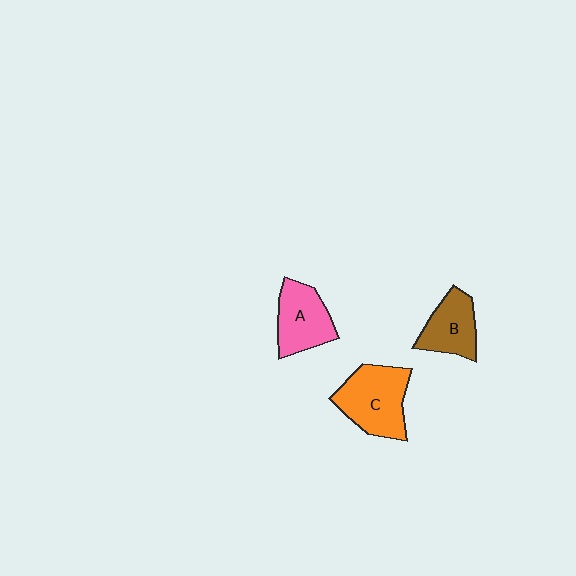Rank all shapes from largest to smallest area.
From largest to smallest: C (orange), A (pink), B (brown).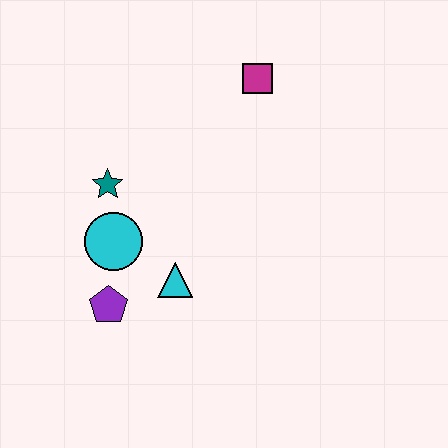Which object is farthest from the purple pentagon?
The magenta square is farthest from the purple pentagon.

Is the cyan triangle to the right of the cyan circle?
Yes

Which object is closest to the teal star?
The cyan circle is closest to the teal star.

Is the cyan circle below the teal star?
Yes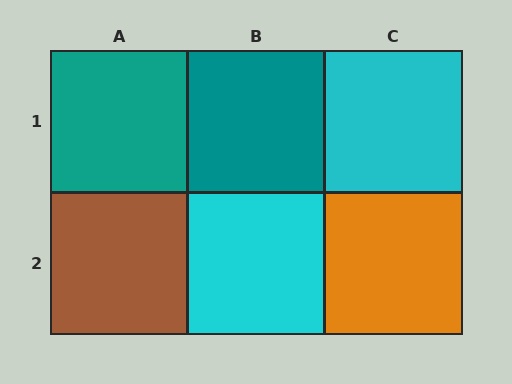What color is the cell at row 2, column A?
Brown.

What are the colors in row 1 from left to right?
Teal, teal, cyan.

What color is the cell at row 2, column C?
Orange.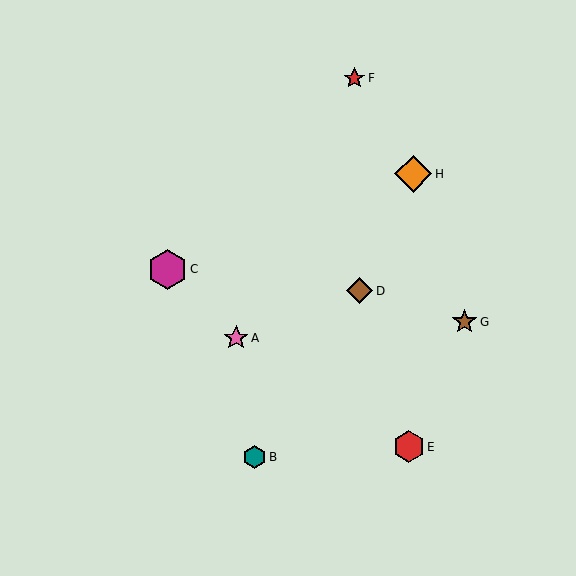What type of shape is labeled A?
Shape A is a pink star.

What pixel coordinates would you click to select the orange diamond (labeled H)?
Click at (413, 174) to select the orange diamond H.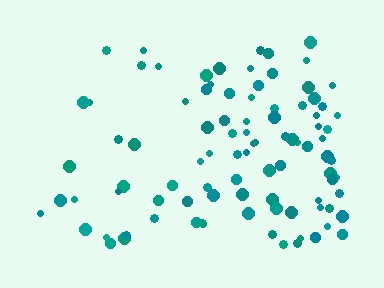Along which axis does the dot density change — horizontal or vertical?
Horizontal.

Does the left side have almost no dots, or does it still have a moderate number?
Still a moderate number, just noticeably fewer than the right.